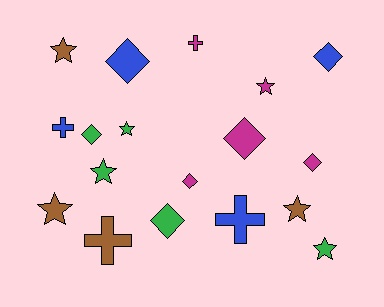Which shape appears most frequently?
Star, with 7 objects.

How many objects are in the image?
There are 18 objects.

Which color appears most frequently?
Green, with 5 objects.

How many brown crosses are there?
There is 1 brown cross.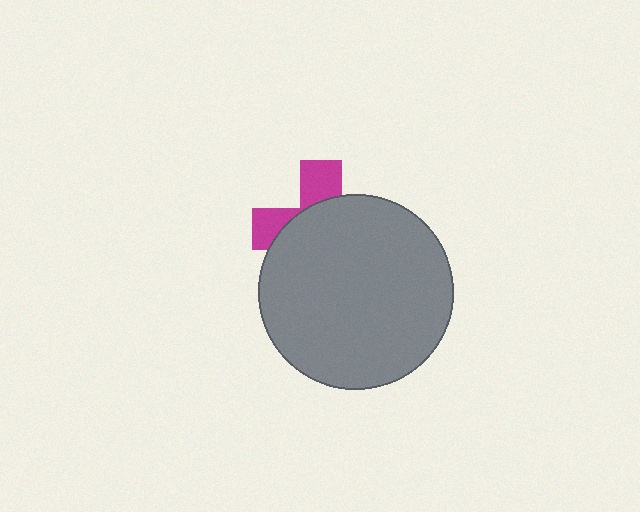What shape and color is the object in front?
The object in front is a gray circle.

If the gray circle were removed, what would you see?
You would see the complete magenta cross.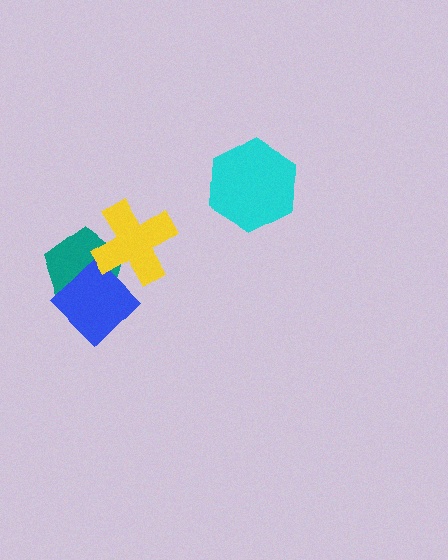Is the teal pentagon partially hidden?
Yes, it is partially covered by another shape.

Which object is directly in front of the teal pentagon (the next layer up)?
The blue diamond is directly in front of the teal pentagon.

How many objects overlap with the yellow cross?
2 objects overlap with the yellow cross.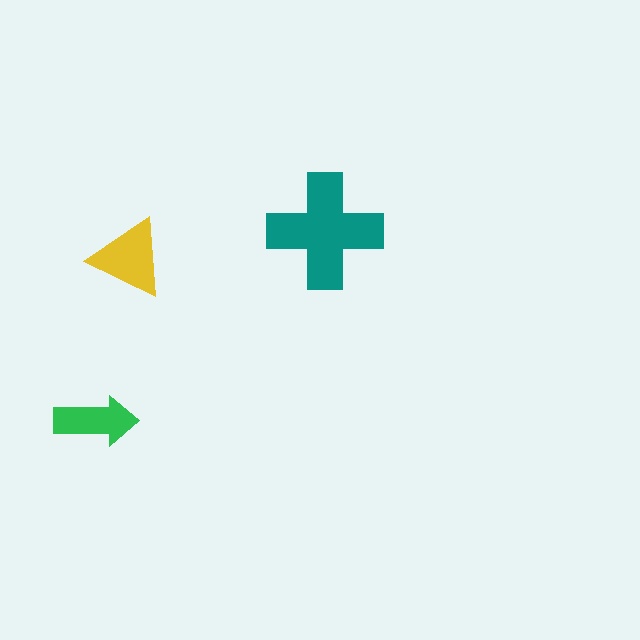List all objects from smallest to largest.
The green arrow, the yellow triangle, the teal cross.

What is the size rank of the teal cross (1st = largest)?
1st.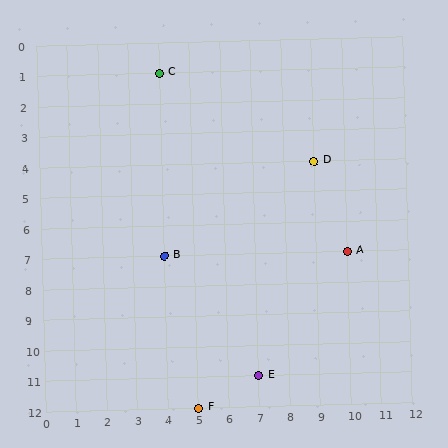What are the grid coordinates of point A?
Point A is at grid coordinates (10, 7).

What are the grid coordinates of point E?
Point E is at grid coordinates (7, 11).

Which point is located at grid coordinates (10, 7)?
Point A is at (10, 7).